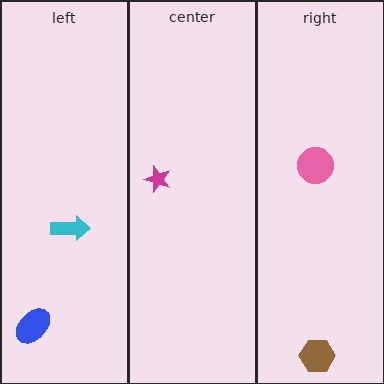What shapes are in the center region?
The magenta star.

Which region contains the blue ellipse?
The left region.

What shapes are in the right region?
The brown hexagon, the pink circle.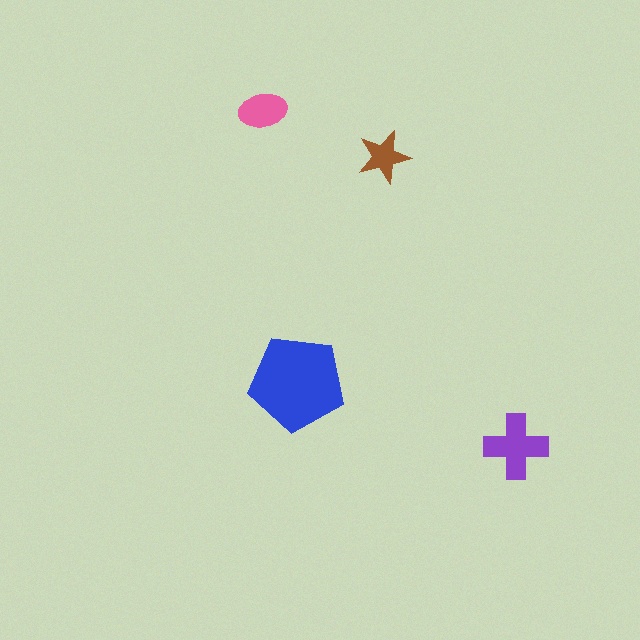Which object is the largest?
The blue pentagon.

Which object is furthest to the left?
The pink ellipse is leftmost.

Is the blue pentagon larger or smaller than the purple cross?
Larger.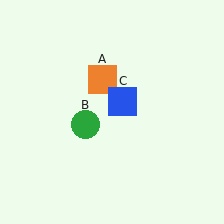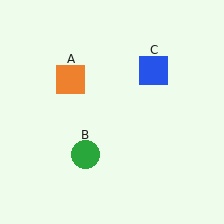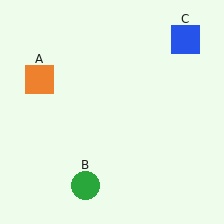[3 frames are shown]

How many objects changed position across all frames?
3 objects changed position: orange square (object A), green circle (object B), blue square (object C).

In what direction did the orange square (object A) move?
The orange square (object A) moved left.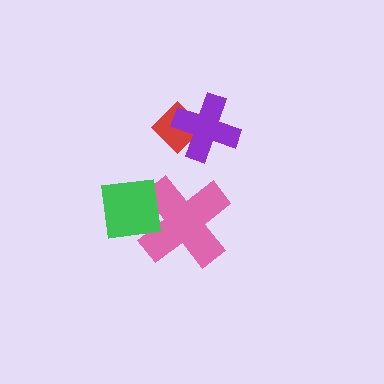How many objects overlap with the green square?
1 object overlaps with the green square.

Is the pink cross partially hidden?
Yes, it is partially covered by another shape.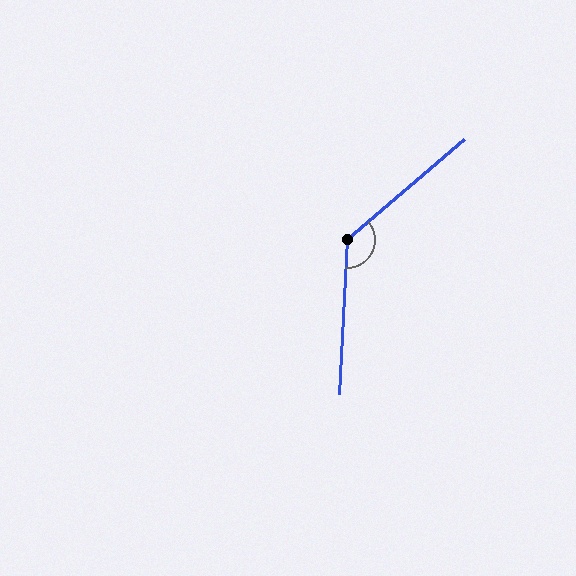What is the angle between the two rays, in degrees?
Approximately 133 degrees.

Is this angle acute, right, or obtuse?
It is obtuse.